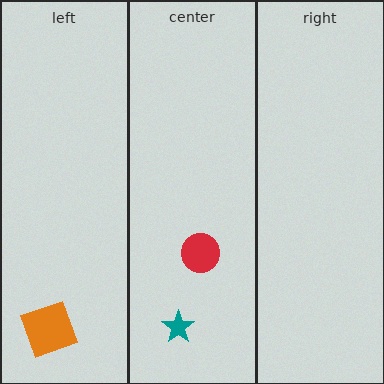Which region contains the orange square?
The left region.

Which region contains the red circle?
The center region.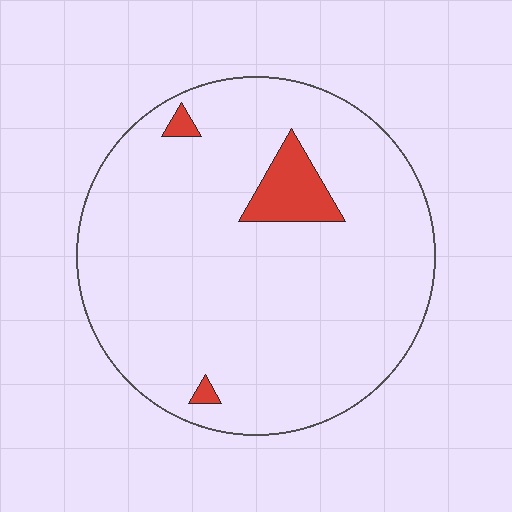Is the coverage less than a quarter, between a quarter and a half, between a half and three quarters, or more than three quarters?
Less than a quarter.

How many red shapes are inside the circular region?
3.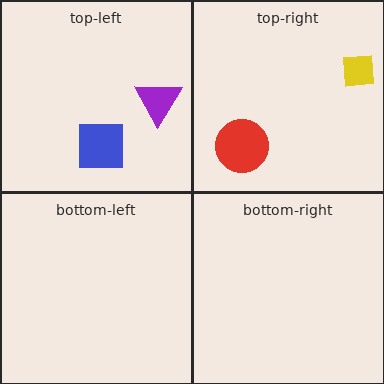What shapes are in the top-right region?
The yellow square, the red circle.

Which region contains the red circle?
The top-right region.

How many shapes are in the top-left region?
2.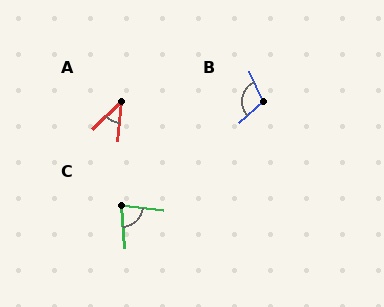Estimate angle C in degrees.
Approximately 78 degrees.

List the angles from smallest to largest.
A (41°), C (78°), B (106°).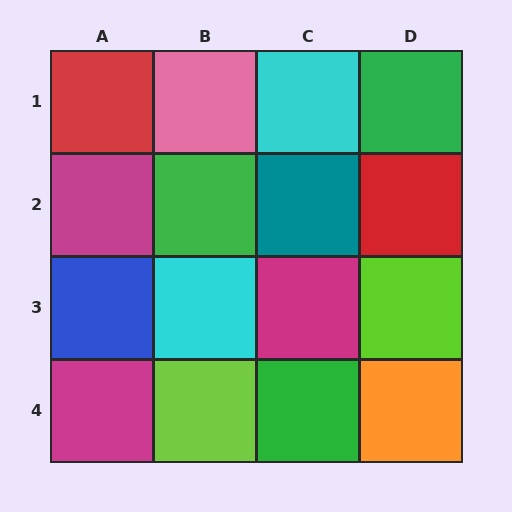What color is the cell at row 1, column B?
Pink.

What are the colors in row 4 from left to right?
Magenta, lime, green, orange.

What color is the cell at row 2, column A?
Magenta.